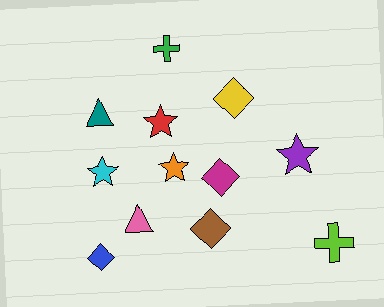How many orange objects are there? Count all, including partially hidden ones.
There is 1 orange object.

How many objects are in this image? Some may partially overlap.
There are 12 objects.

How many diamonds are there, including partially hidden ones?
There are 4 diamonds.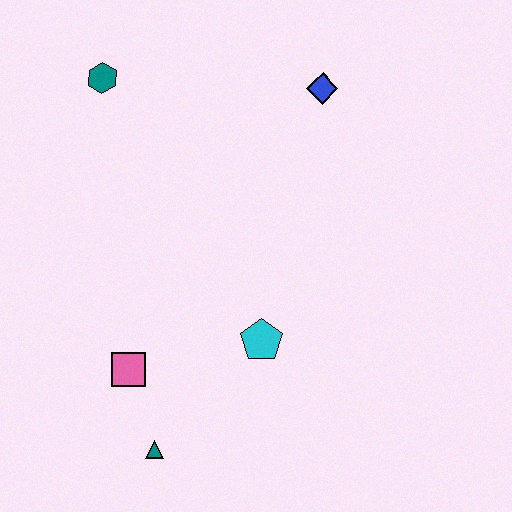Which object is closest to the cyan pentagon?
The pink square is closest to the cyan pentagon.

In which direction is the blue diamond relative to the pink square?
The blue diamond is above the pink square.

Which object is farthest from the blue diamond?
The teal triangle is farthest from the blue diamond.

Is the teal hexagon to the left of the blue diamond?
Yes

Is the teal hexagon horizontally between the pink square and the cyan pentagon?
No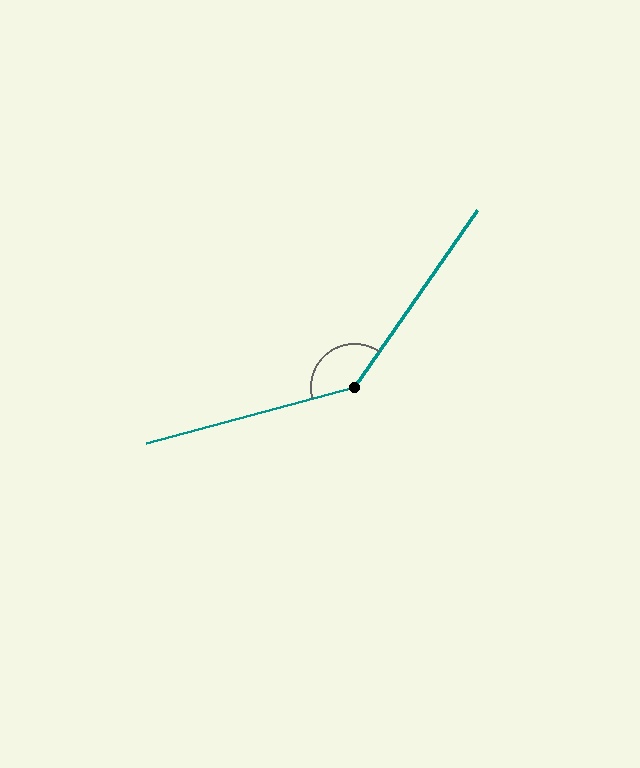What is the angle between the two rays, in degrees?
Approximately 140 degrees.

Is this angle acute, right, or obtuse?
It is obtuse.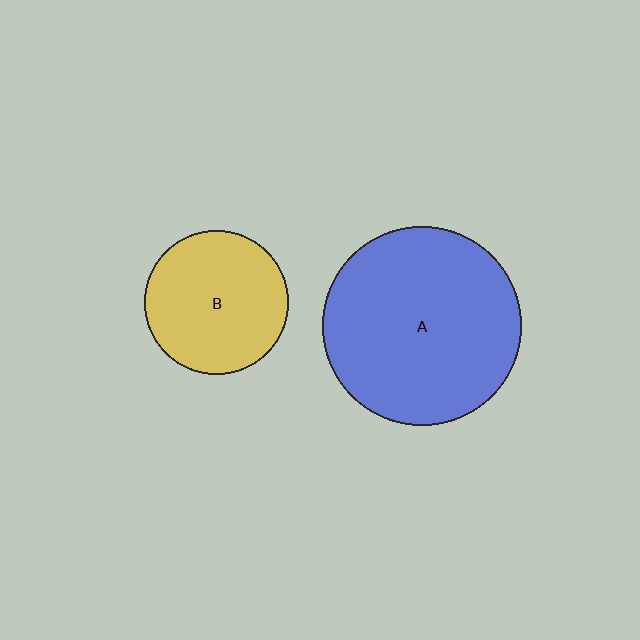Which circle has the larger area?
Circle A (blue).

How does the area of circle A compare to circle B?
Approximately 1.9 times.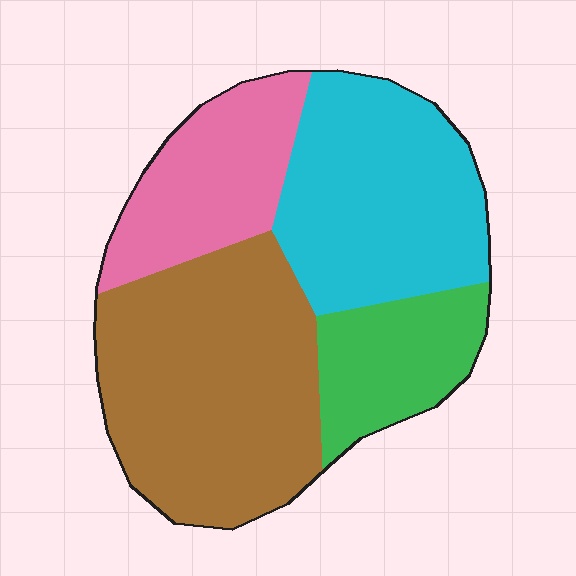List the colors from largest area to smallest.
From largest to smallest: brown, cyan, pink, green.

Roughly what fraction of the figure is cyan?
Cyan takes up between a quarter and a half of the figure.